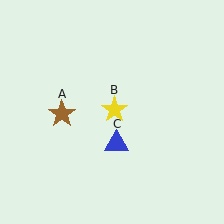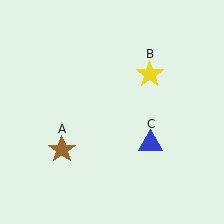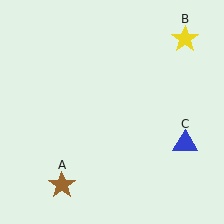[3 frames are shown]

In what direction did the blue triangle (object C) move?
The blue triangle (object C) moved right.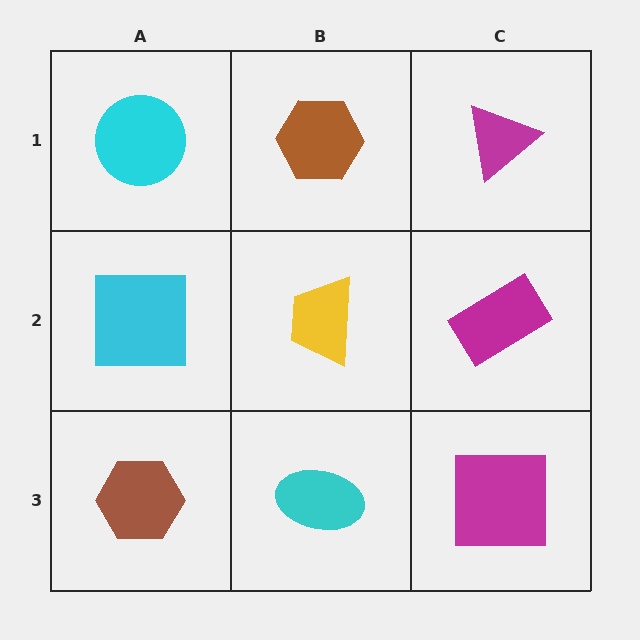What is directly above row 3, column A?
A cyan square.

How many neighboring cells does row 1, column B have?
3.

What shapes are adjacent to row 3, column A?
A cyan square (row 2, column A), a cyan ellipse (row 3, column B).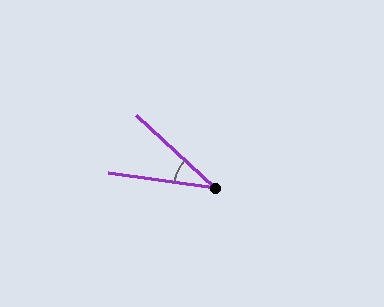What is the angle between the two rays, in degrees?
Approximately 35 degrees.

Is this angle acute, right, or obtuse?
It is acute.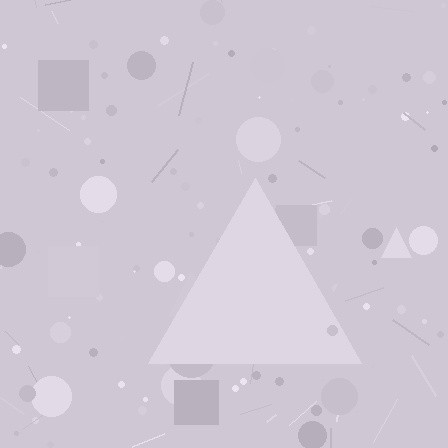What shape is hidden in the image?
A triangle is hidden in the image.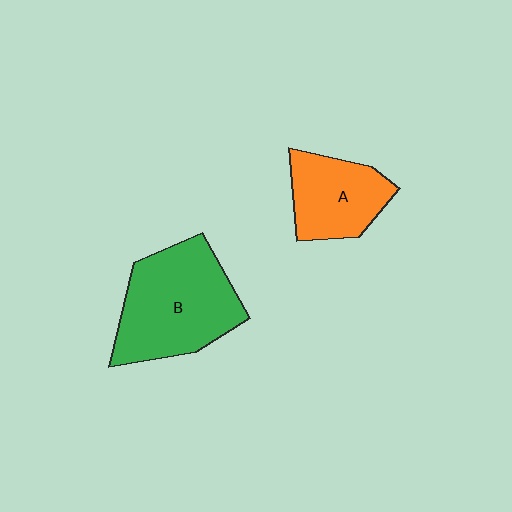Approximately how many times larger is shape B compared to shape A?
Approximately 1.6 times.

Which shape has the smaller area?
Shape A (orange).